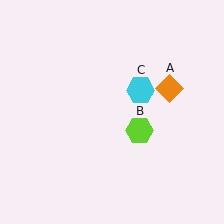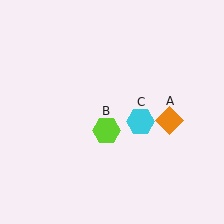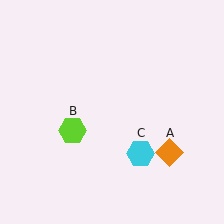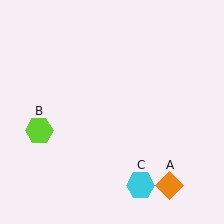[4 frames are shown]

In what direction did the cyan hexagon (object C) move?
The cyan hexagon (object C) moved down.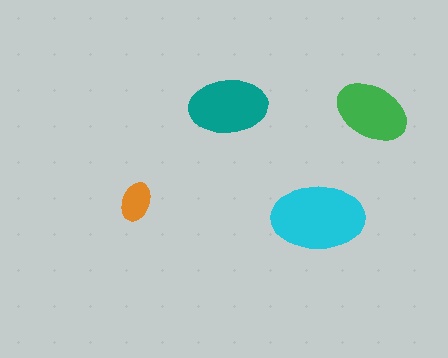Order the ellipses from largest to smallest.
the cyan one, the teal one, the green one, the orange one.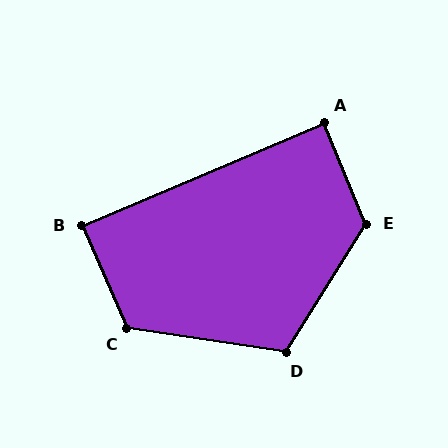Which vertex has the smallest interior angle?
B, at approximately 89 degrees.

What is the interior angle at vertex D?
Approximately 114 degrees (obtuse).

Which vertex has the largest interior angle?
E, at approximately 125 degrees.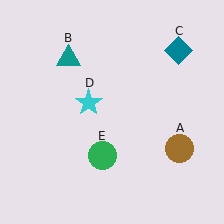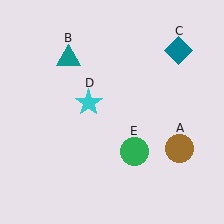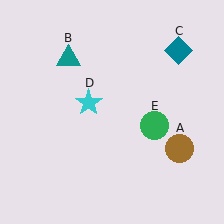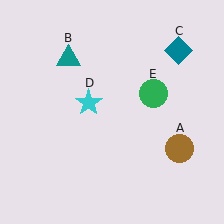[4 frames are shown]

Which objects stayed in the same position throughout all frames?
Brown circle (object A) and teal triangle (object B) and teal diamond (object C) and cyan star (object D) remained stationary.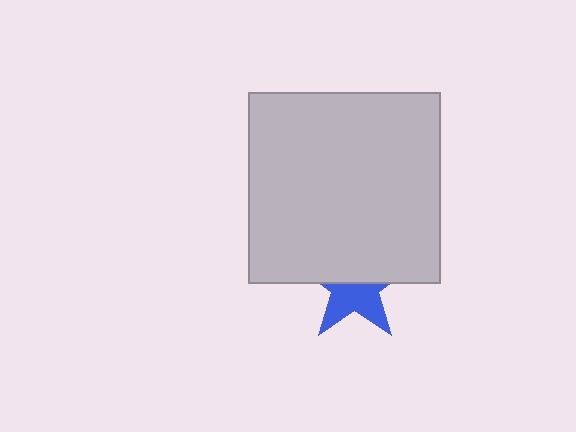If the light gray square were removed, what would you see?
You would see the complete blue star.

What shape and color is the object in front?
The object in front is a light gray square.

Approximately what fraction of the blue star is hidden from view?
Roughly 51% of the blue star is hidden behind the light gray square.